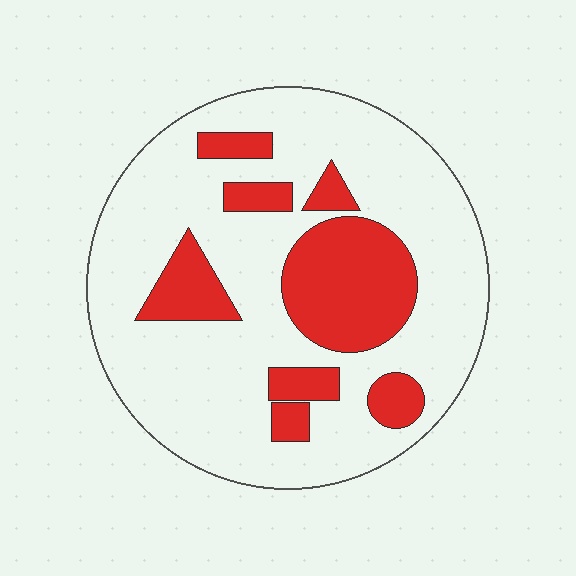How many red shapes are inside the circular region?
8.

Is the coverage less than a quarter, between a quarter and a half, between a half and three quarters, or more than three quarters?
Between a quarter and a half.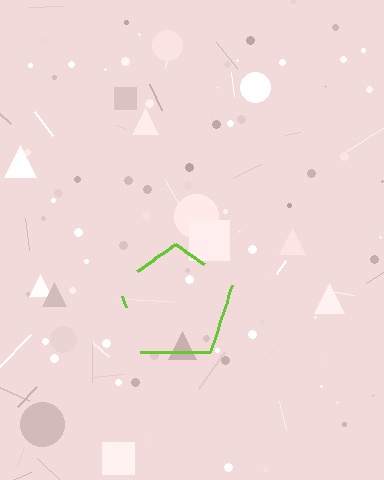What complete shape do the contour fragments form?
The contour fragments form a pentagon.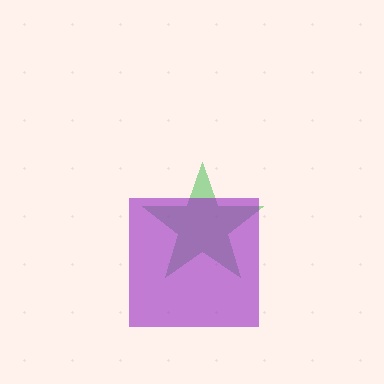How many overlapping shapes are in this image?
There are 2 overlapping shapes in the image.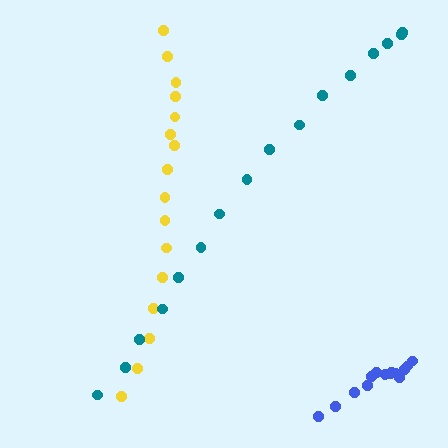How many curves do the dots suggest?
There are 3 distinct paths.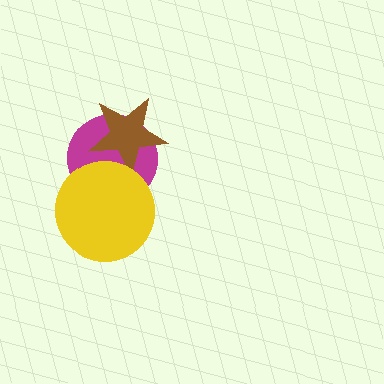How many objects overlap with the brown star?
2 objects overlap with the brown star.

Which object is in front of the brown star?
The yellow circle is in front of the brown star.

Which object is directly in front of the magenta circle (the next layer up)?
The brown star is directly in front of the magenta circle.